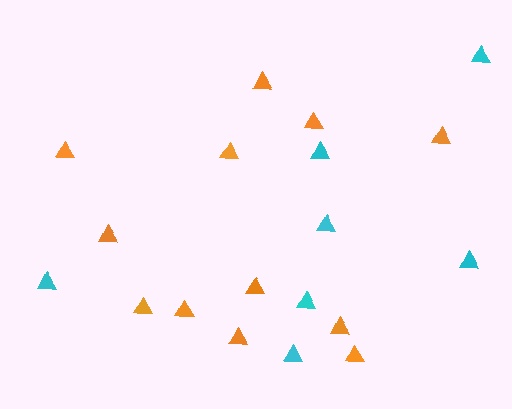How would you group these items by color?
There are 2 groups: one group of cyan triangles (7) and one group of orange triangles (12).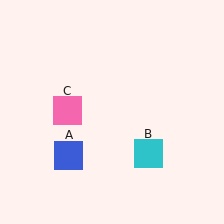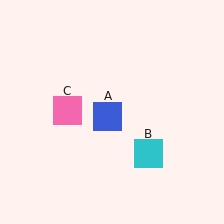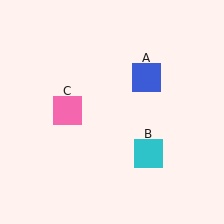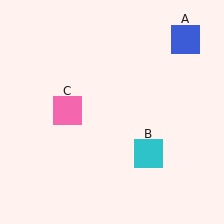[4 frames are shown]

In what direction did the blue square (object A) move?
The blue square (object A) moved up and to the right.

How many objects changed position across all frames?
1 object changed position: blue square (object A).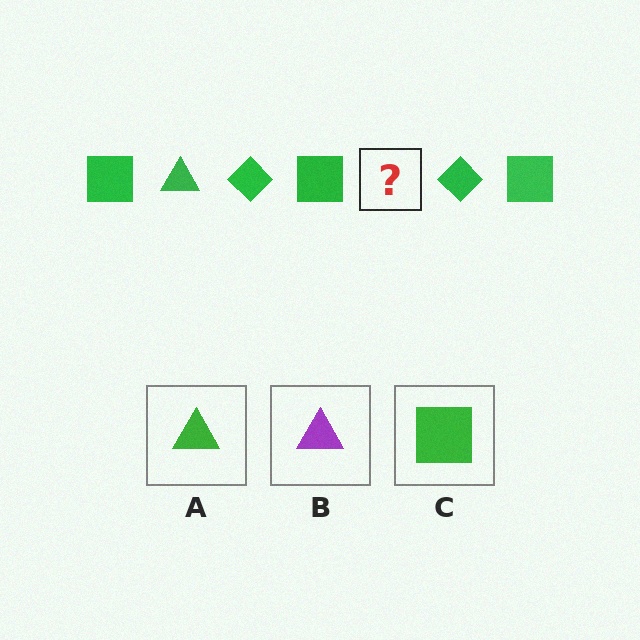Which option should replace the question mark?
Option A.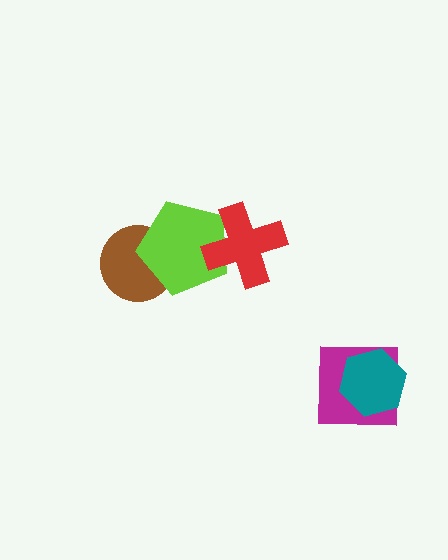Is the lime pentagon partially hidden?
Yes, it is partially covered by another shape.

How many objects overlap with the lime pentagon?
2 objects overlap with the lime pentagon.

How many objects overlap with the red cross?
1 object overlaps with the red cross.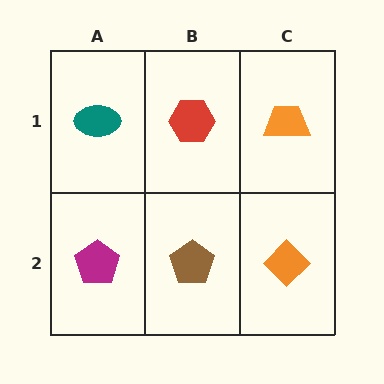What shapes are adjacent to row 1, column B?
A brown pentagon (row 2, column B), a teal ellipse (row 1, column A), an orange trapezoid (row 1, column C).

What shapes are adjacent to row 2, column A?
A teal ellipse (row 1, column A), a brown pentagon (row 2, column B).